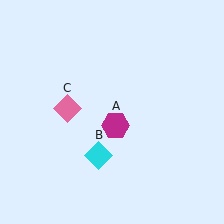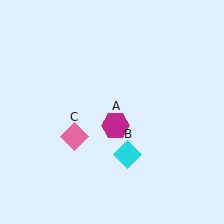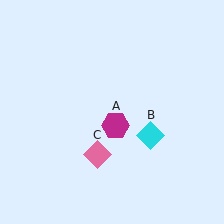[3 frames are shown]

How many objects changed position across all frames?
2 objects changed position: cyan diamond (object B), pink diamond (object C).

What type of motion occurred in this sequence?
The cyan diamond (object B), pink diamond (object C) rotated counterclockwise around the center of the scene.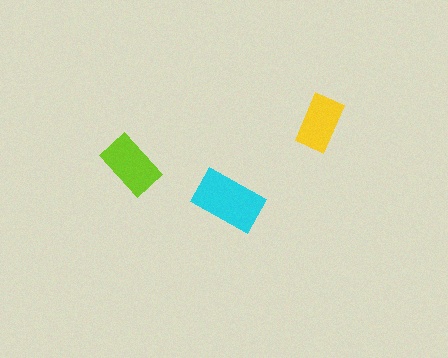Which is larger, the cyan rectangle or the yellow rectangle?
The cyan one.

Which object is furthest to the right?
The yellow rectangle is rightmost.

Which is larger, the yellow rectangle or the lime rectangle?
The lime one.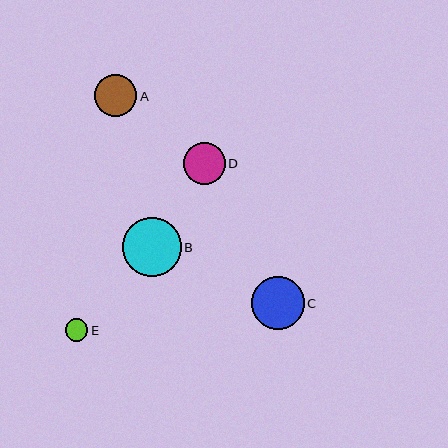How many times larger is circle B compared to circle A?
Circle B is approximately 1.4 times the size of circle A.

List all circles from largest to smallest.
From largest to smallest: B, C, A, D, E.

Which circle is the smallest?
Circle E is the smallest with a size of approximately 22 pixels.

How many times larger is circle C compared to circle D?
Circle C is approximately 1.3 times the size of circle D.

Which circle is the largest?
Circle B is the largest with a size of approximately 59 pixels.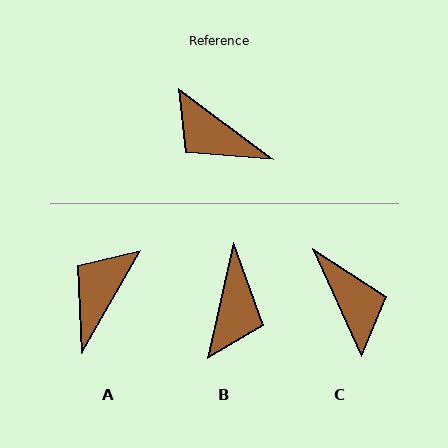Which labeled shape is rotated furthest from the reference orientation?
C, about 151 degrees away.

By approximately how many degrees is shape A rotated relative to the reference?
Approximately 83 degrees clockwise.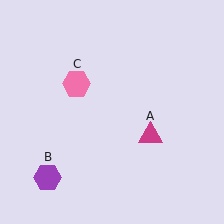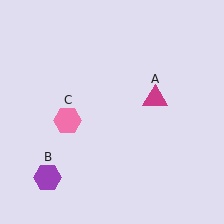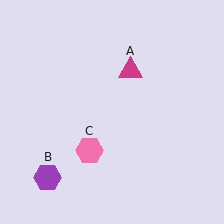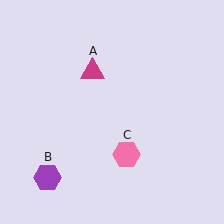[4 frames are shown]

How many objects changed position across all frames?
2 objects changed position: magenta triangle (object A), pink hexagon (object C).